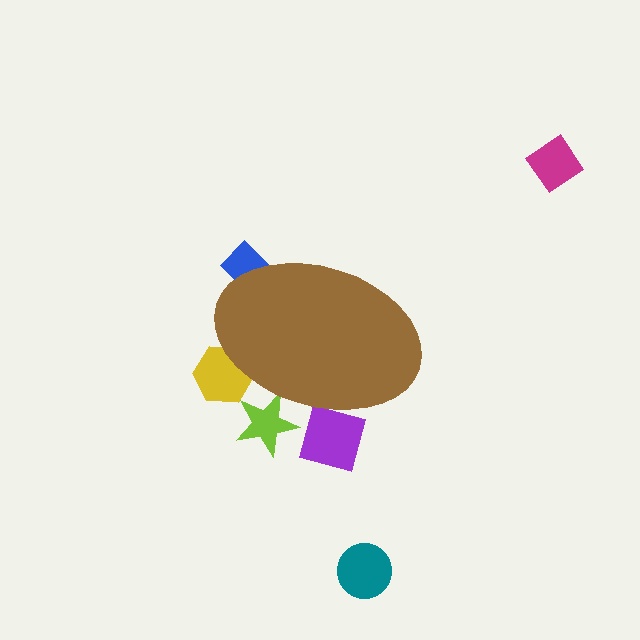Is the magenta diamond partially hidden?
No, the magenta diamond is fully visible.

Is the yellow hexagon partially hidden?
Yes, the yellow hexagon is partially hidden behind the brown ellipse.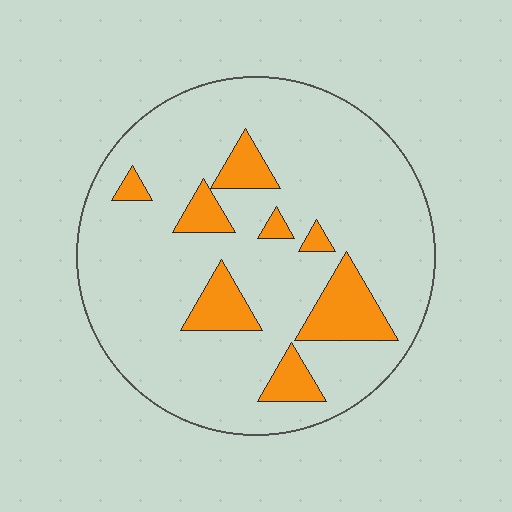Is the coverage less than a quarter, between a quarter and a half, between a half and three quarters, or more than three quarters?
Less than a quarter.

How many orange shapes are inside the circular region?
8.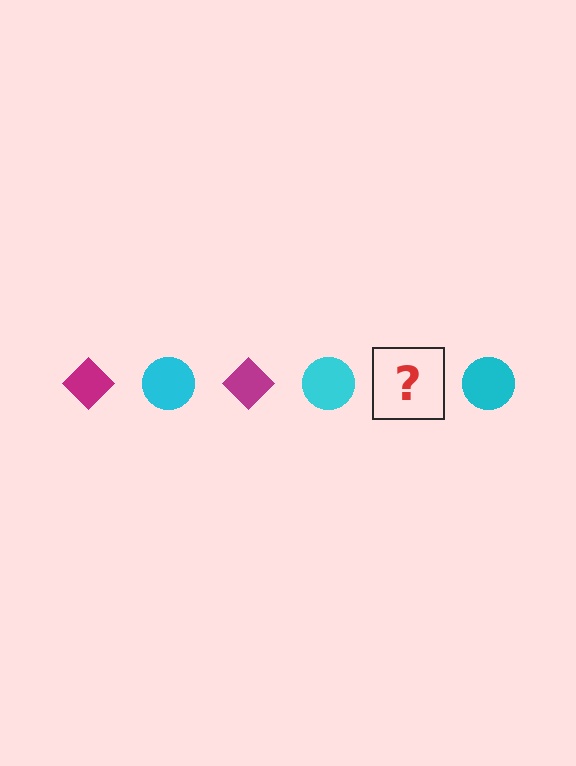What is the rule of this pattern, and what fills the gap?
The rule is that the pattern alternates between magenta diamond and cyan circle. The gap should be filled with a magenta diamond.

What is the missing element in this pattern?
The missing element is a magenta diamond.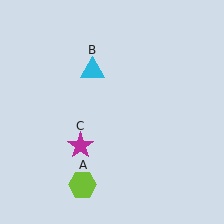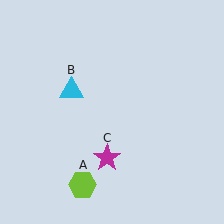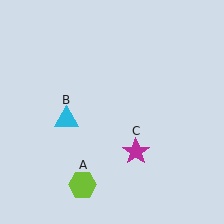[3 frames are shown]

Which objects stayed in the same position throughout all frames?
Lime hexagon (object A) remained stationary.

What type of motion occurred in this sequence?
The cyan triangle (object B), magenta star (object C) rotated counterclockwise around the center of the scene.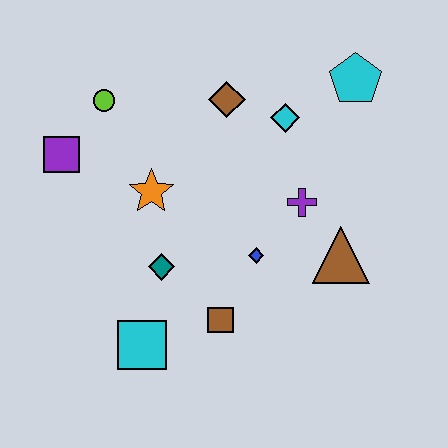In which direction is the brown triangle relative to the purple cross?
The brown triangle is below the purple cross.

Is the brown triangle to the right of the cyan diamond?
Yes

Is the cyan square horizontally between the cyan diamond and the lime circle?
Yes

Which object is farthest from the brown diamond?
The cyan square is farthest from the brown diamond.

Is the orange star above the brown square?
Yes